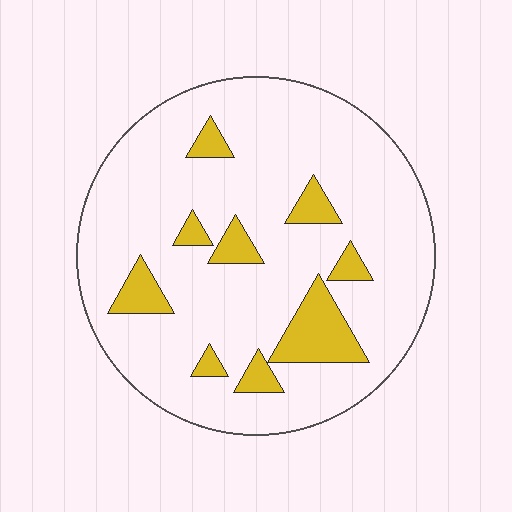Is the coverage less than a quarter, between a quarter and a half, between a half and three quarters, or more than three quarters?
Less than a quarter.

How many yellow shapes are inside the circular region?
9.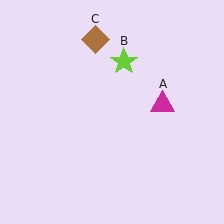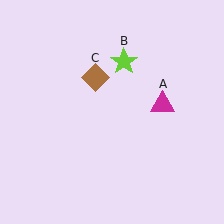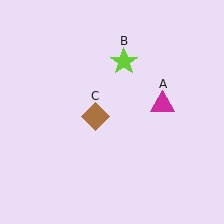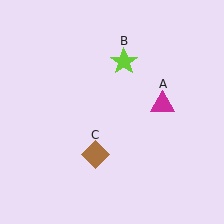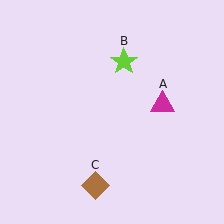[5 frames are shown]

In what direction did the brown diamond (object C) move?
The brown diamond (object C) moved down.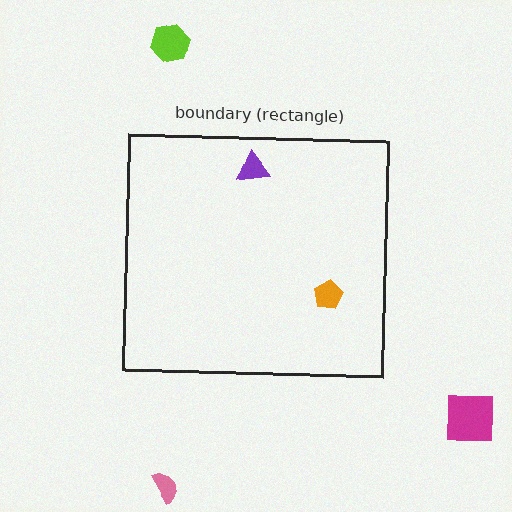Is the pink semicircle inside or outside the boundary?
Outside.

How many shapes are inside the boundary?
2 inside, 3 outside.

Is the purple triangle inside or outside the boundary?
Inside.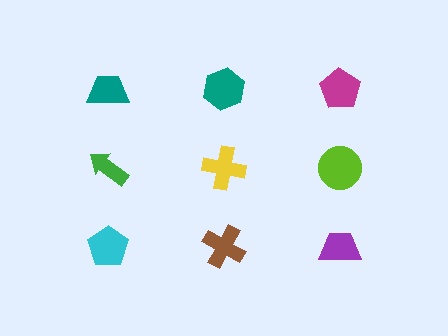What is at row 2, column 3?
A lime circle.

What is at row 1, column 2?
A teal hexagon.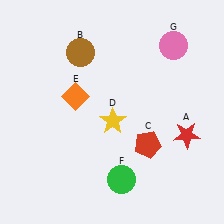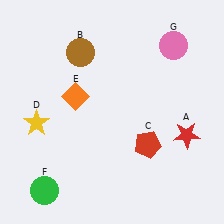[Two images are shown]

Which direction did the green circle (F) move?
The green circle (F) moved left.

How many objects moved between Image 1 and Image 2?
2 objects moved between the two images.